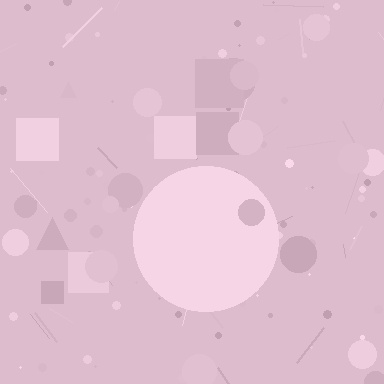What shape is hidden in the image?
A circle is hidden in the image.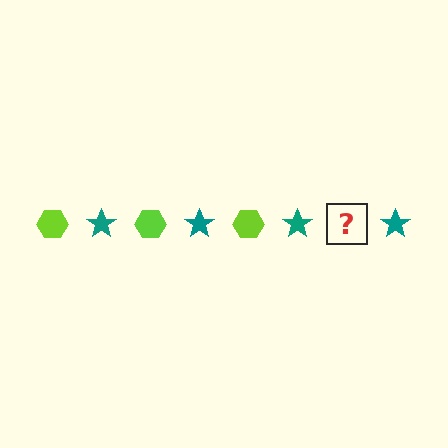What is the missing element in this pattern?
The missing element is a lime hexagon.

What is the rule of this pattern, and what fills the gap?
The rule is that the pattern alternates between lime hexagon and teal star. The gap should be filled with a lime hexagon.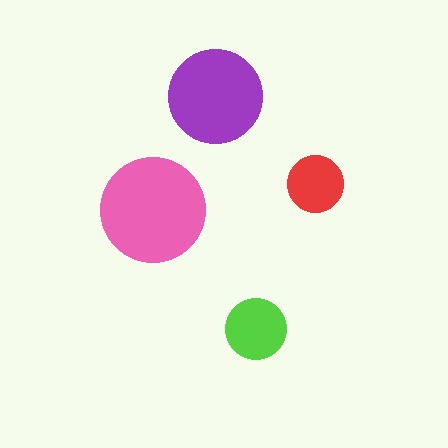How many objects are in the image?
There are 4 objects in the image.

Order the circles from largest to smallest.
the pink one, the purple one, the lime one, the red one.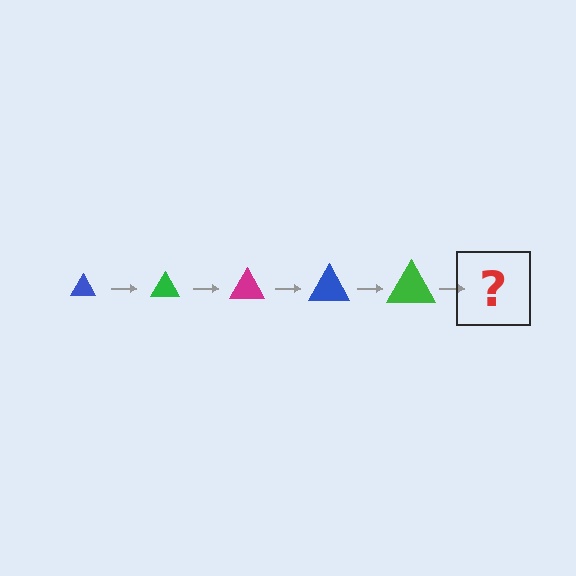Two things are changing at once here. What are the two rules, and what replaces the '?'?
The two rules are that the triangle grows larger each step and the color cycles through blue, green, and magenta. The '?' should be a magenta triangle, larger than the previous one.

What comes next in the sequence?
The next element should be a magenta triangle, larger than the previous one.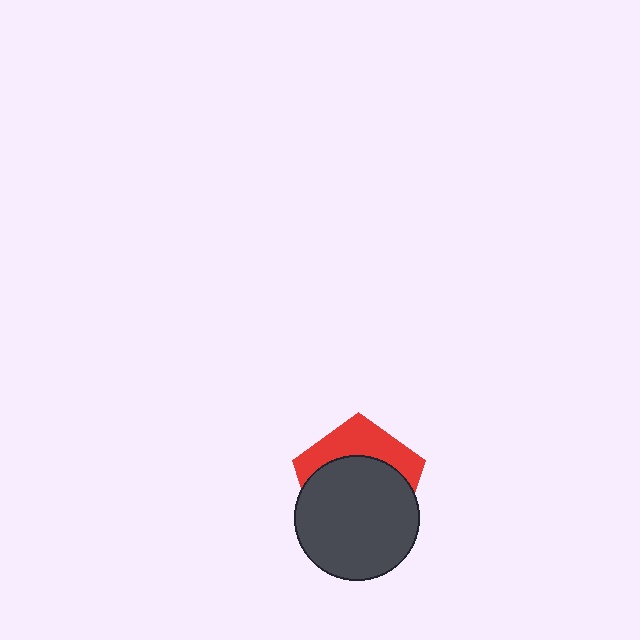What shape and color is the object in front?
The object in front is a dark gray circle.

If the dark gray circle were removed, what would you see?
You would see the complete red pentagon.